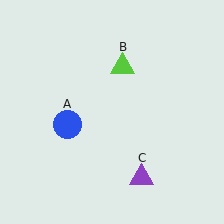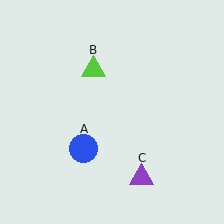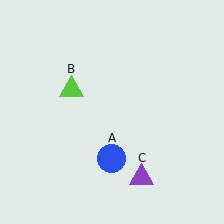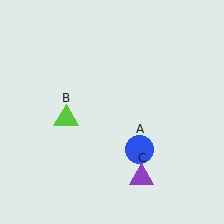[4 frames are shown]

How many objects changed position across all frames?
2 objects changed position: blue circle (object A), lime triangle (object B).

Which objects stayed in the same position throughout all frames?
Purple triangle (object C) remained stationary.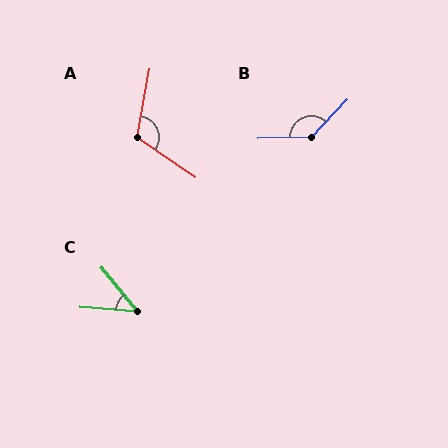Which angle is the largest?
B, at approximately 134 degrees.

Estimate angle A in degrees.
Approximately 114 degrees.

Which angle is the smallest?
C, at approximately 46 degrees.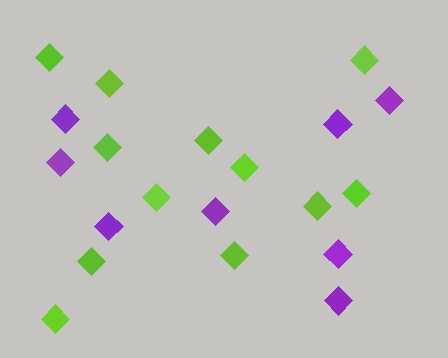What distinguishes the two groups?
There are 2 groups: one group of purple diamonds (8) and one group of lime diamonds (12).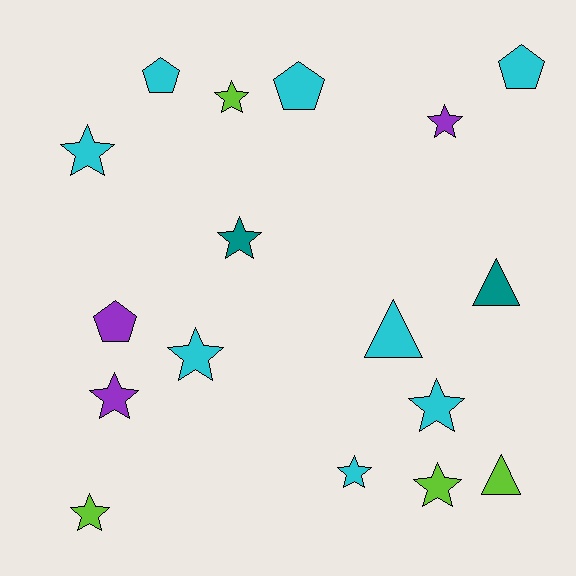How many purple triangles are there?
There are no purple triangles.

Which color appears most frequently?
Cyan, with 8 objects.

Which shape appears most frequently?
Star, with 10 objects.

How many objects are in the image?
There are 17 objects.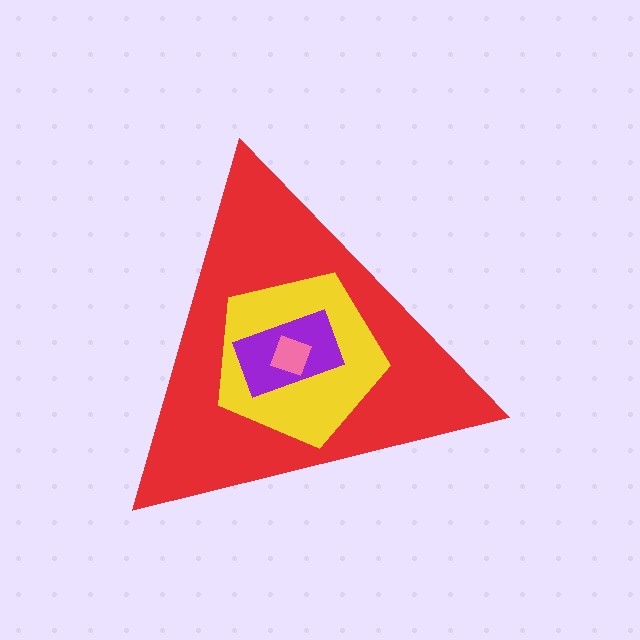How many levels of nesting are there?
4.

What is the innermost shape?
The pink square.